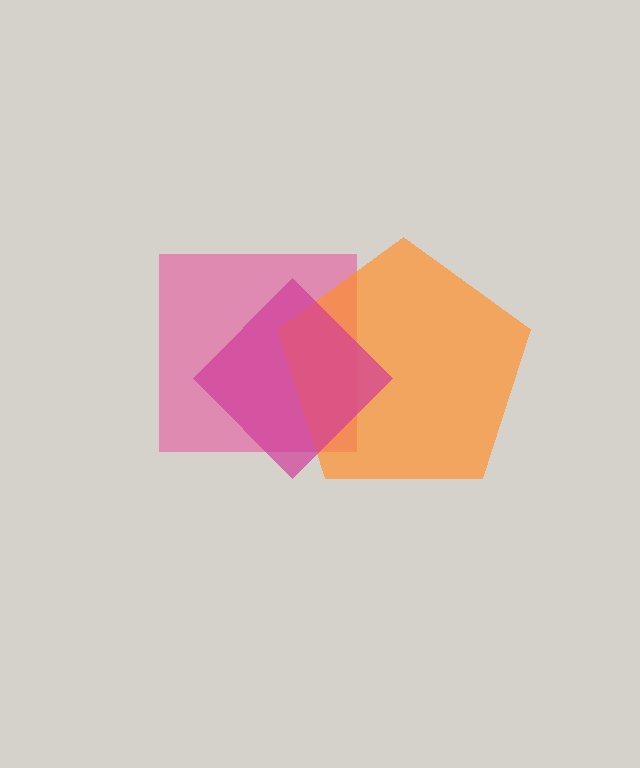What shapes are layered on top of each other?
The layered shapes are: a pink square, an orange pentagon, a magenta diamond.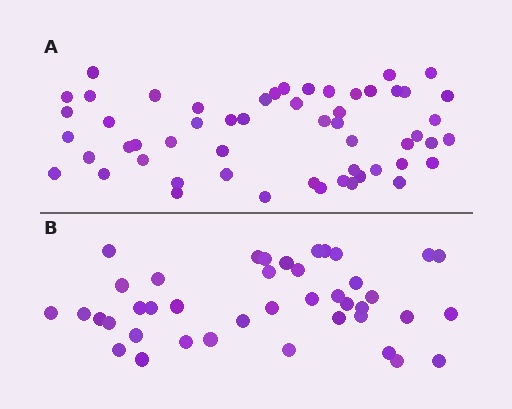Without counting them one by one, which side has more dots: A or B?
Region A (the top region) has more dots.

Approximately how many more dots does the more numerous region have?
Region A has approximately 15 more dots than region B.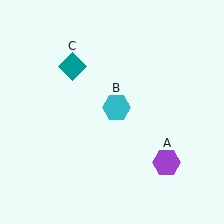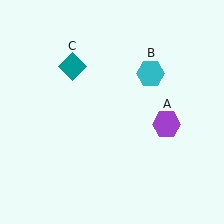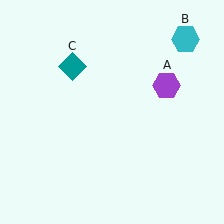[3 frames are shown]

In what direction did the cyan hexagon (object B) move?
The cyan hexagon (object B) moved up and to the right.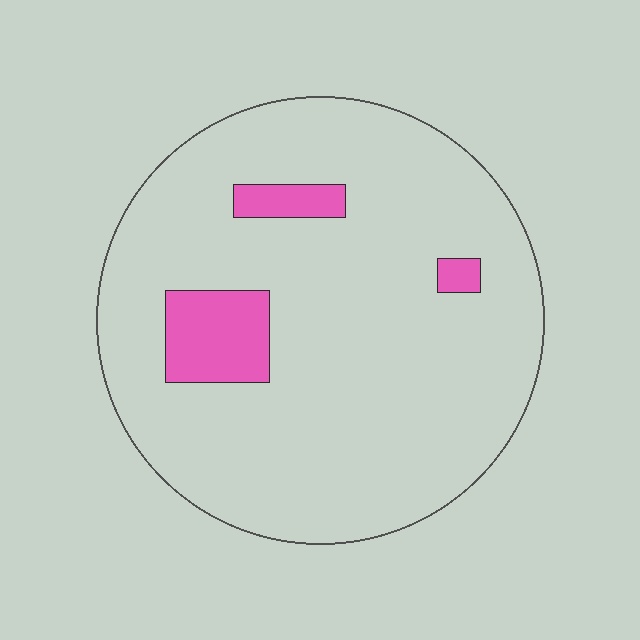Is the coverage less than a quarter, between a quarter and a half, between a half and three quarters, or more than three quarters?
Less than a quarter.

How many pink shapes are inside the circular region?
3.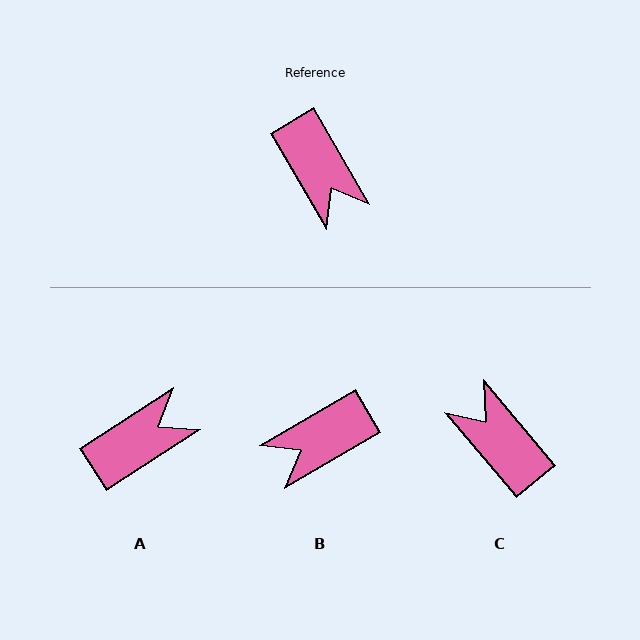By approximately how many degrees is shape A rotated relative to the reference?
Approximately 93 degrees counter-clockwise.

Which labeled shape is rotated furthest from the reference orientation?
C, about 170 degrees away.